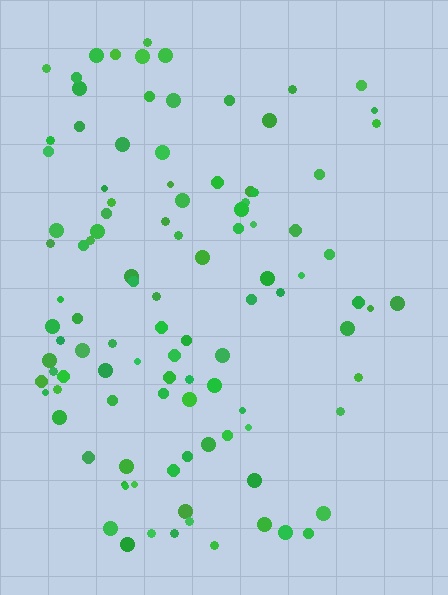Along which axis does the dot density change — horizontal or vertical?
Horizontal.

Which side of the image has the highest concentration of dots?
The left.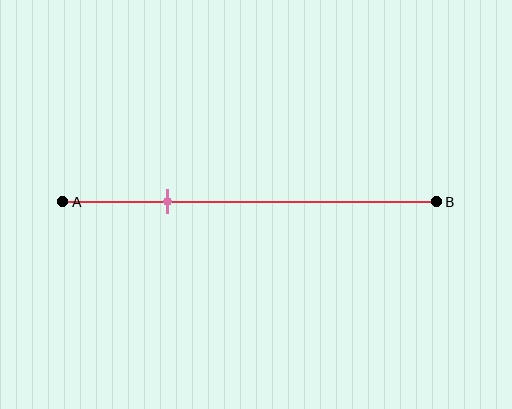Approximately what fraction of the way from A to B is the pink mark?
The pink mark is approximately 30% of the way from A to B.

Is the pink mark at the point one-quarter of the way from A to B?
Yes, the mark is approximately at the one-quarter point.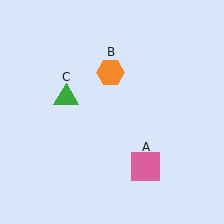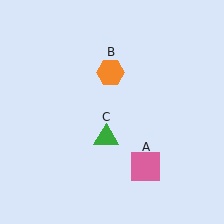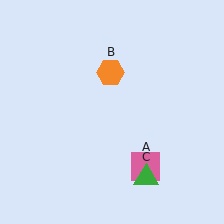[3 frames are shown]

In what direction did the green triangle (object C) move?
The green triangle (object C) moved down and to the right.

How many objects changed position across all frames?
1 object changed position: green triangle (object C).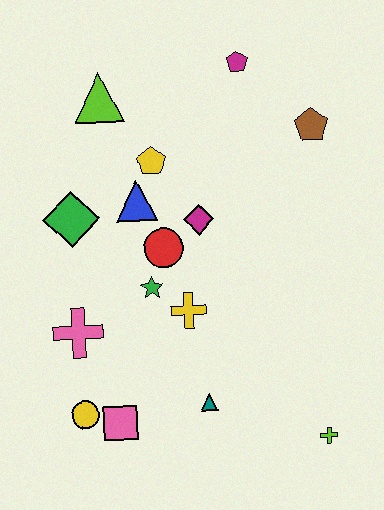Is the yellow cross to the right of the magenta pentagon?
No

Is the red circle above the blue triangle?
No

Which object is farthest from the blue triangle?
The lime cross is farthest from the blue triangle.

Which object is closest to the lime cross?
The teal triangle is closest to the lime cross.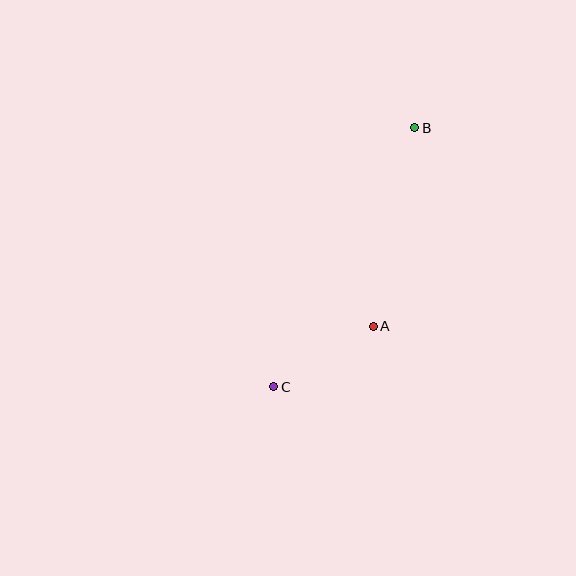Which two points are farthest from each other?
Points B and C are farthest from each other.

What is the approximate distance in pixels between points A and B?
The distance between A and B is approximately 203 pixels.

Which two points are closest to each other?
Points A and C are closest to each other.